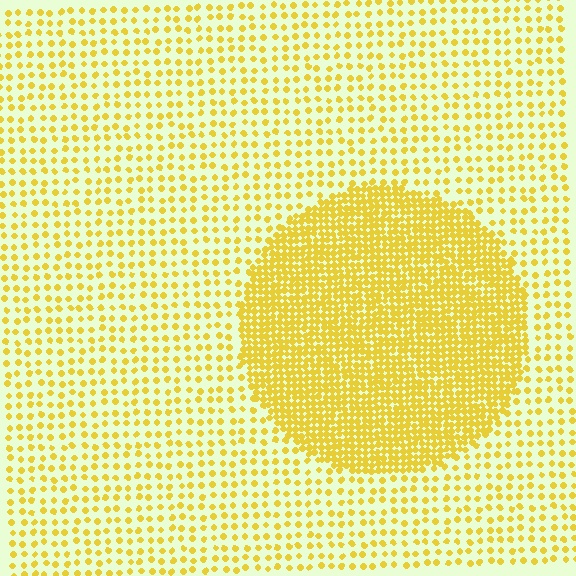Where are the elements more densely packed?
The elements are more densely packed inside the circle boundary.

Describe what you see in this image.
The image contains small yellow elements arranged at two different densities. A circle-shaped region is visible where the elements are more densely packed than the surrounding area.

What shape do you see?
I see a circle.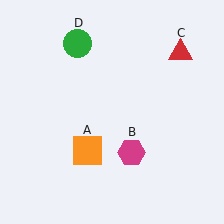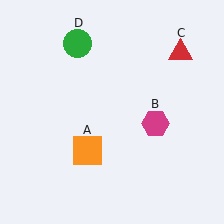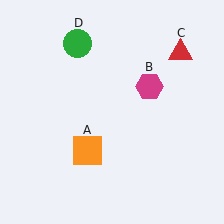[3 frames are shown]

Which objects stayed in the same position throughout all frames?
Orange square (object A) and red triangle (object C) and green circle (object D) remained stationary.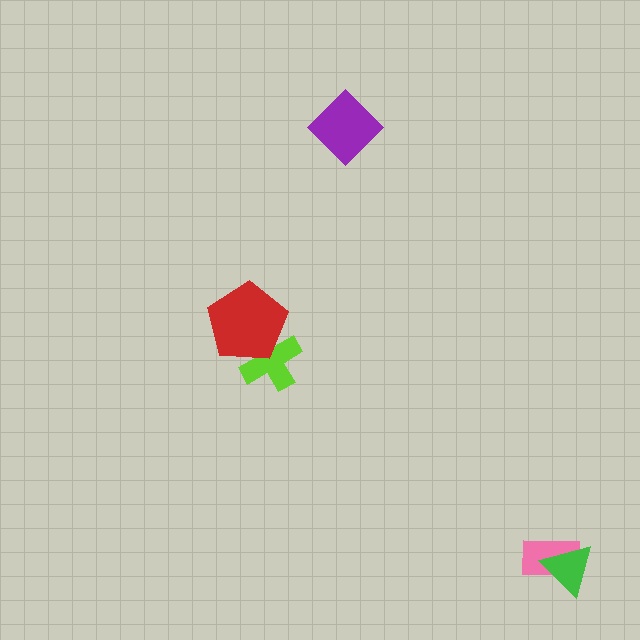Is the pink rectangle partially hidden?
Yes, it is partially covered by another shape.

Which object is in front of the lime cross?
The red pentagon is in front of the lime cross.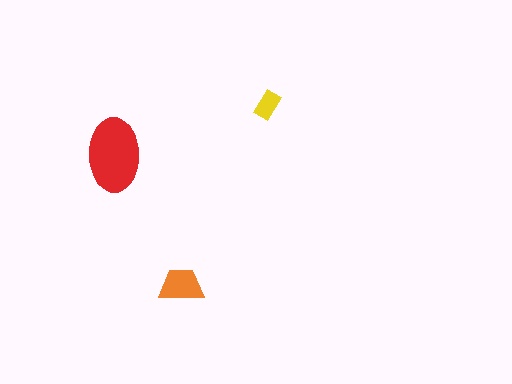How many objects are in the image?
There are 3 objects in the image.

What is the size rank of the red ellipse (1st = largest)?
1st.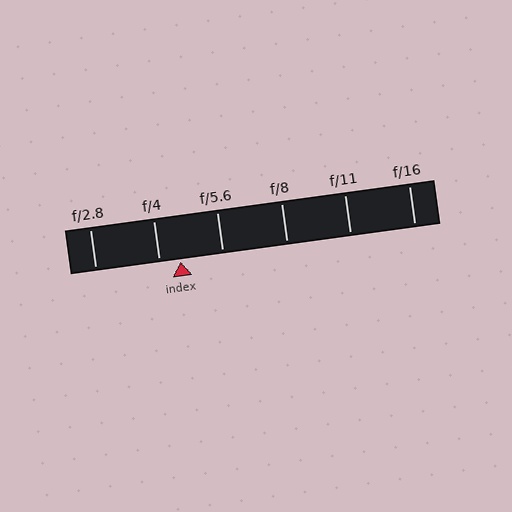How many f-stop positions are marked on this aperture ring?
There are 6 f-stop positions marked.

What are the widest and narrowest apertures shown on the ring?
The widest aperture shown is f/2.8 and the narrowest is f/16.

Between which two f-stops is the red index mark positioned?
The index mark is between f/4 and f/5.6.